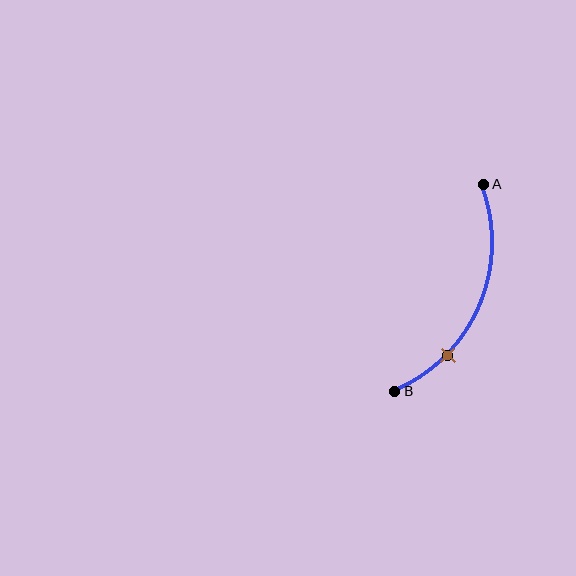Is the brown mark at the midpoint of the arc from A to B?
No. The brown mark lies on the arc but is closer to endpoint B. The arc midpoint would be at the point on the curve equidistant along the arc from both A and B.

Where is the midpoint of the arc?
The arc midpoint is the point on the curve farthest from the straight line joining A and B. It sits to the right of that line.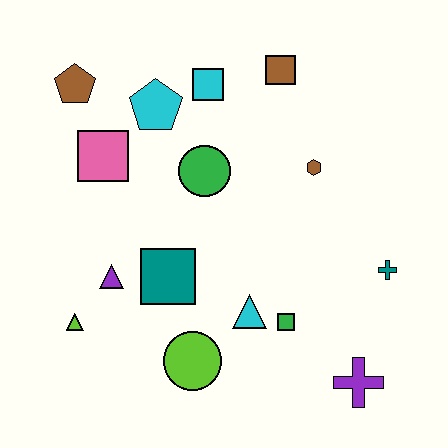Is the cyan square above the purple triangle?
Yes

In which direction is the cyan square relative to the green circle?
The cyan square is above the green circle.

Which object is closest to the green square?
The cyan triangle is closest to the green square.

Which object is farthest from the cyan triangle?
The brown pentagon is farthest from the cyan triangle.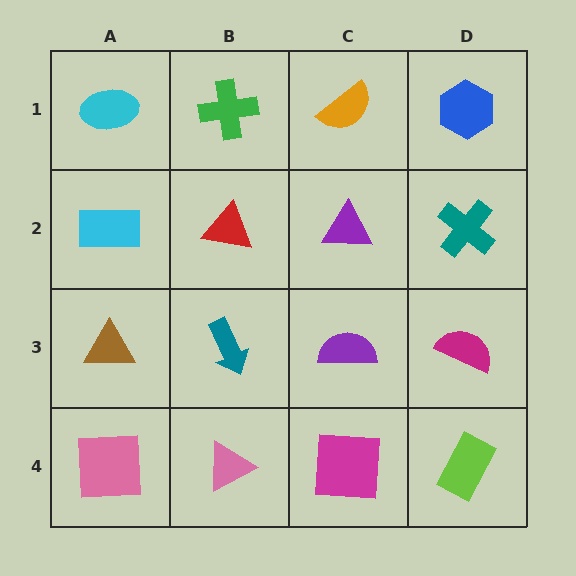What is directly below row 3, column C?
A magenta square.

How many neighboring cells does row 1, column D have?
2.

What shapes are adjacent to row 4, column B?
A teal arrow (row 3, column B), a pink square (row 4, column A), a magenta square (row 4, column C).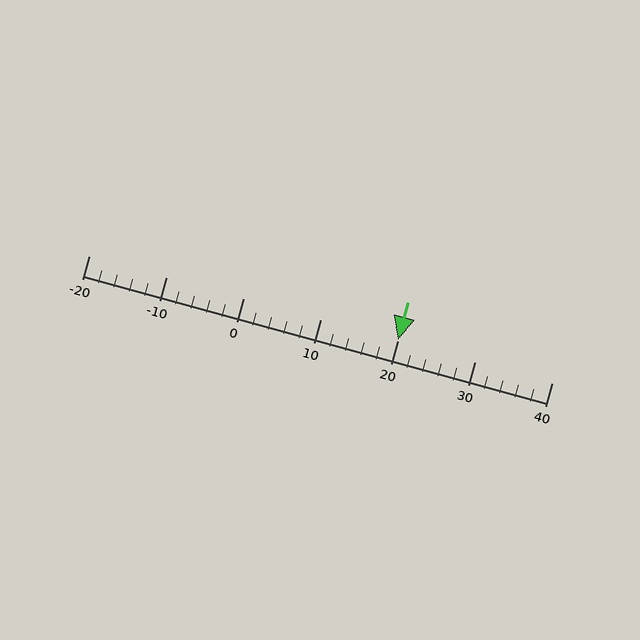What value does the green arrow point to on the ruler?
The green arrow points to approximately 20.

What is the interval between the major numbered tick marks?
The major tick marks are spaced 10 units apart.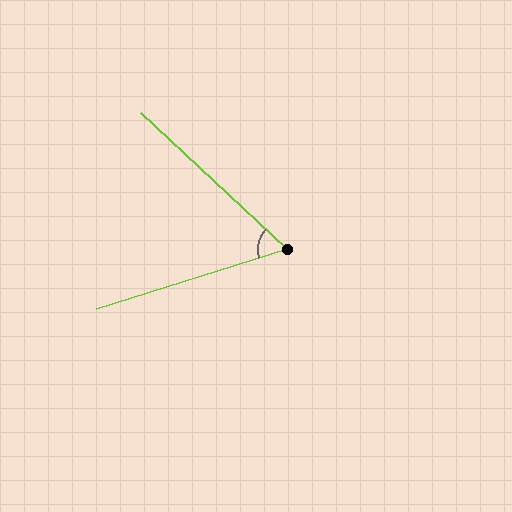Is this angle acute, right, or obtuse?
It is acute.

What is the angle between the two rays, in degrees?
Approximately 60 degrees.